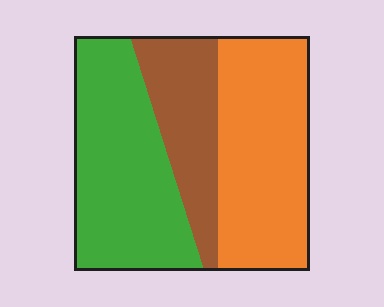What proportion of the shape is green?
Green covers about 40% of the shape.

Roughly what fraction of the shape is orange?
Orange takes up about two fifths (2/5) of the shape.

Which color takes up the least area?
Brown, at roughly 20%.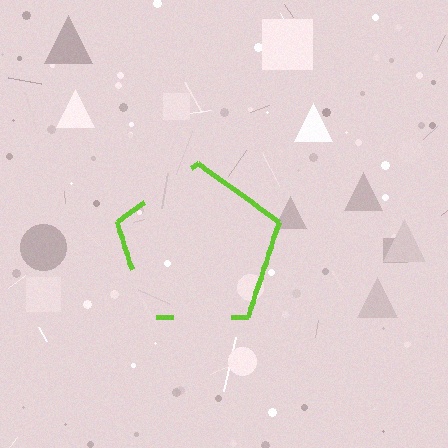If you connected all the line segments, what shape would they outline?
They would outline a pentagon.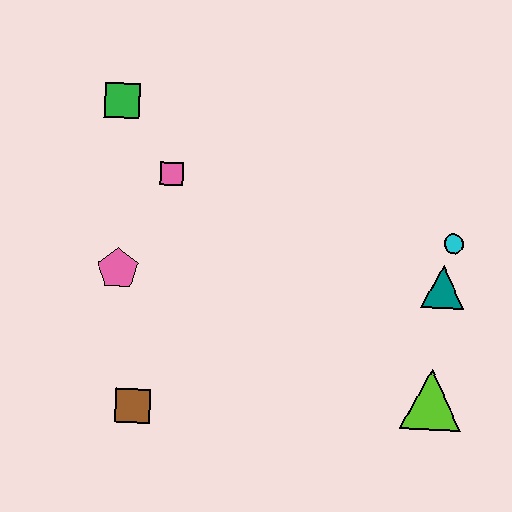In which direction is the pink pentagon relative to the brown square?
The pink pentagon is above the brown square.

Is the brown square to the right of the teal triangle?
No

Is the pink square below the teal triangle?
No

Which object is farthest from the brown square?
The cyan circle is farthest from the brown square.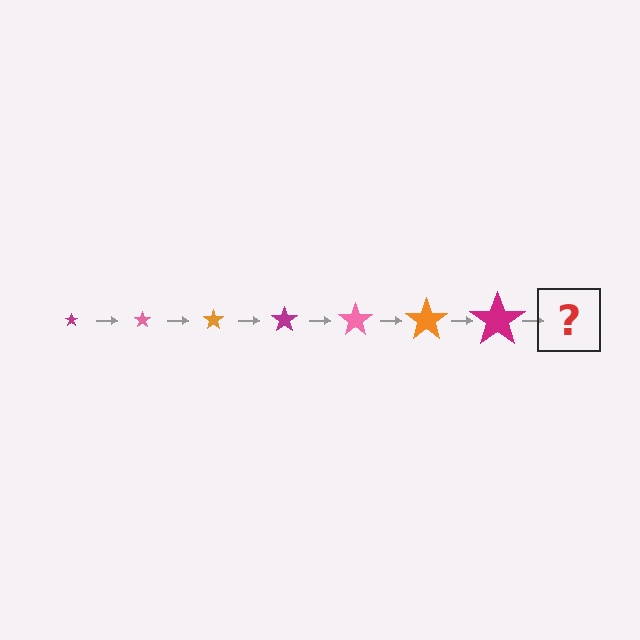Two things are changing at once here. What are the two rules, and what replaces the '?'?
The two rules are that the star grows larger each step and the color cycles through magenta, pink, and orange. The '?' should be a pink star, larger than the previous one.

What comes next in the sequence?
The next element should be a pink star, larger than the previous one.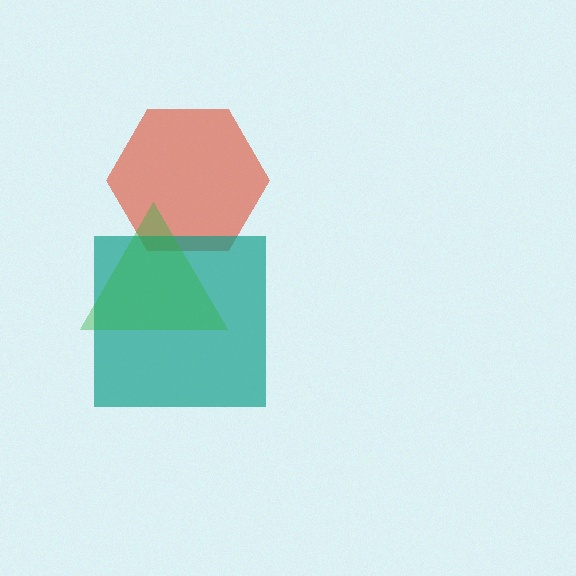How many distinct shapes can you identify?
There are 3 distinct shapes: a red hexagon, a teal square, a green triangle.